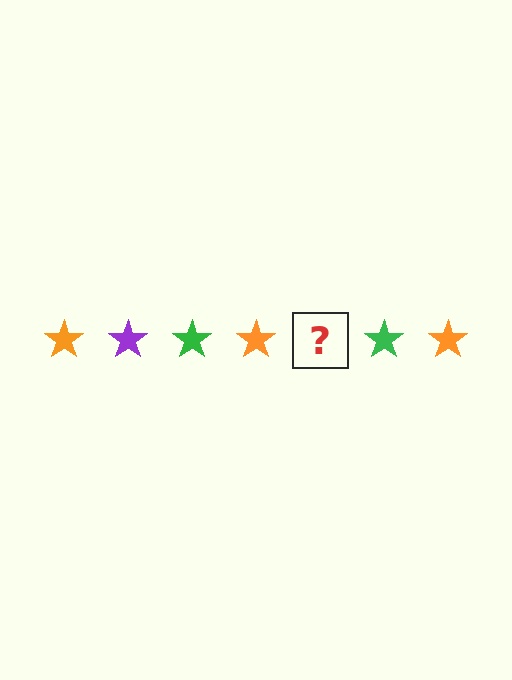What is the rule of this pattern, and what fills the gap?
The rule is that the pattern cycles through orange, purple, green stars. The gap should be filled with a purple star.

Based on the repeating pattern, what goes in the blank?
The blank should be a purple star.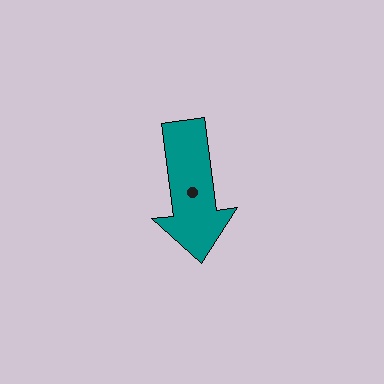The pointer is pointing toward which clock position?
Roughly 6 o'clock.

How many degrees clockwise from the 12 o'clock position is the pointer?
Approximately 173 degrees.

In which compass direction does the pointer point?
South.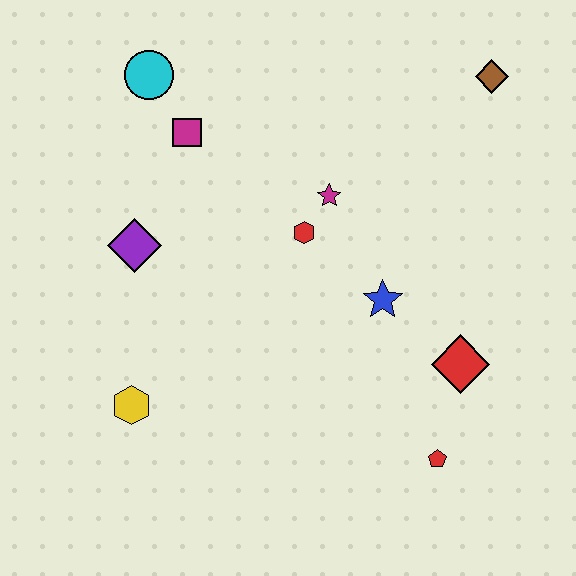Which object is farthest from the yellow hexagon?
The brown diamond is farthest from the yellow hexagon.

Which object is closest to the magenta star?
The red hexagon is closest to the magenta star.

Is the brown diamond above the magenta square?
Yes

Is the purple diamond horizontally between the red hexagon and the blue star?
No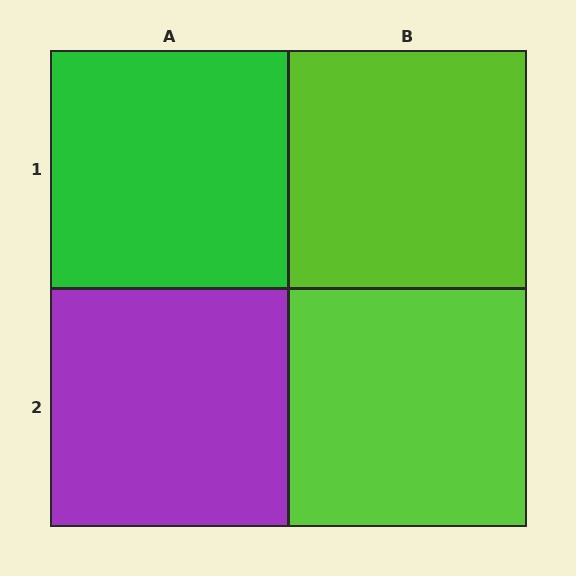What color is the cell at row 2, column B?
Lime.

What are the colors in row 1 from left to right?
Green, lime.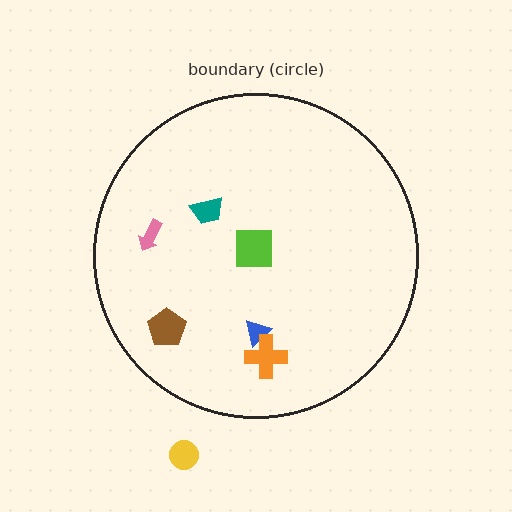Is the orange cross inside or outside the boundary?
Inside.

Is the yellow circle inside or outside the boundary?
Outside.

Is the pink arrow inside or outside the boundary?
Inside.